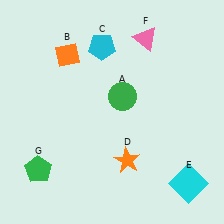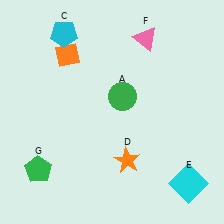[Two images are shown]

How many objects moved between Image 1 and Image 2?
1 object moved between the two images.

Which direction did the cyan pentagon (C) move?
The cyan pentagon (C) moved left.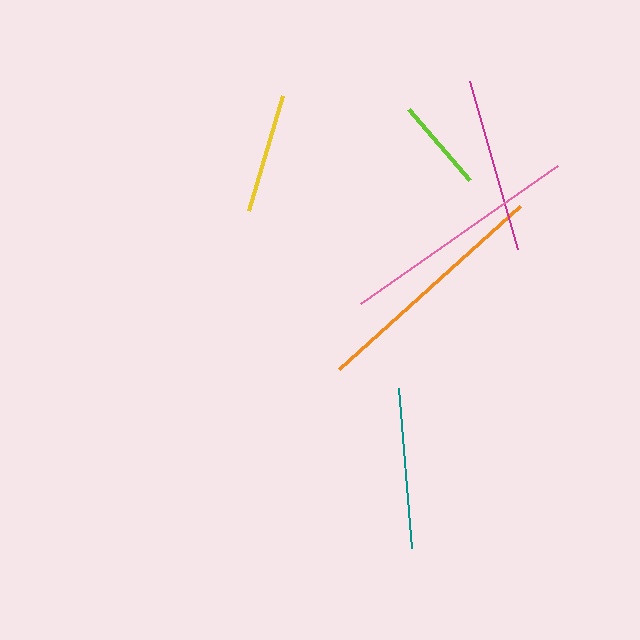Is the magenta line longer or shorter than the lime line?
The magenta line is longer than the lime line.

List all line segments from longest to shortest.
From longest to shortest: orange, pink, magenta, teal, yellow, lime.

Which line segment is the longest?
The orange line is the longest at approximately 244 pixels.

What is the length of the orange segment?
The orange segment is approximately 244 pixels long.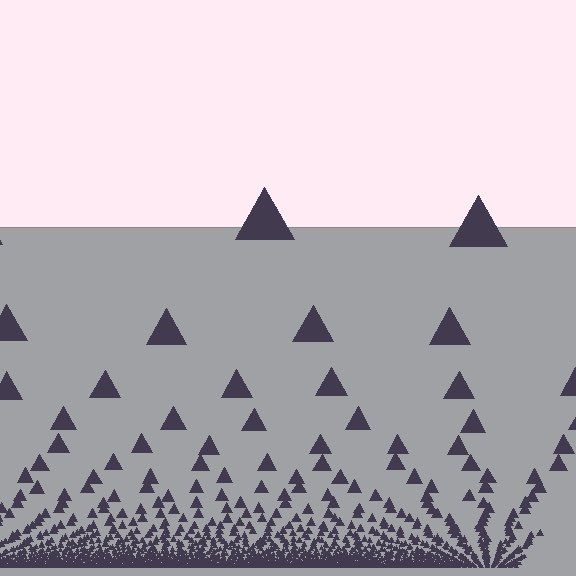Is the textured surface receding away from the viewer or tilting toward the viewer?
The surface appears to tilt toward the viewer. Texture elements get larger and sparser toward the top.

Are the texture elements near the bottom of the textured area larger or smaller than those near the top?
Smaller. The gradient is inverted — elements near the bottom are smaller and denser.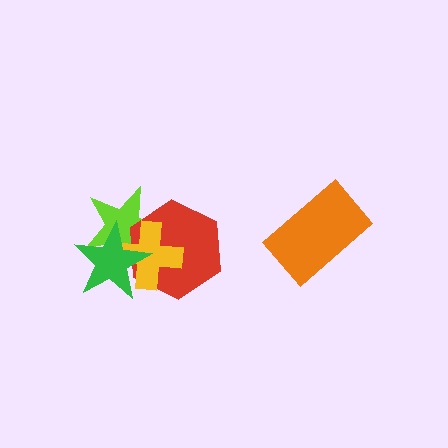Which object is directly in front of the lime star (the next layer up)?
The red hexagon is directly in front of the lime star.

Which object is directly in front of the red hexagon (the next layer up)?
The yellow cross is directly in front of the red hexagon.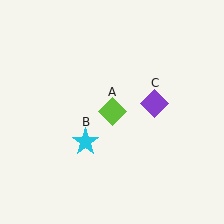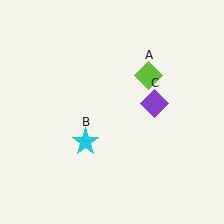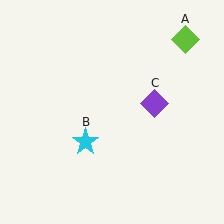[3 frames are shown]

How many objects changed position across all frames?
1 object changed position: lime diamond (object A).